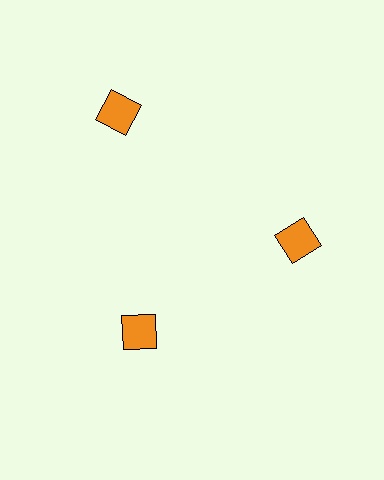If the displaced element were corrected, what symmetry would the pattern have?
It would have 3-fold rotational symmetry — the pattern would map onto itself every 120 degrees.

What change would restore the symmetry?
The symmetry would be restored by moving it inward, back onto the ring so that all 3 squares sit at equal angles and equal distance from the center.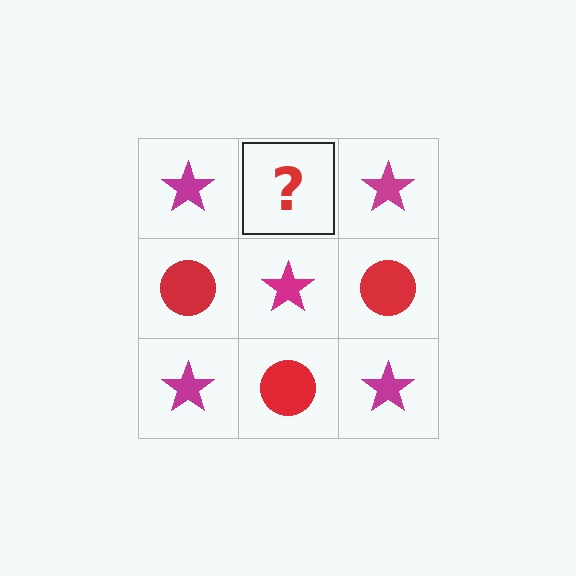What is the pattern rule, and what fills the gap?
The rule is that it alternates magenta star and red circle in a checkerboard pattern. The gap should be filled with a red circle.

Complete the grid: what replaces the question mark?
The question mark should be replaced with a red circle.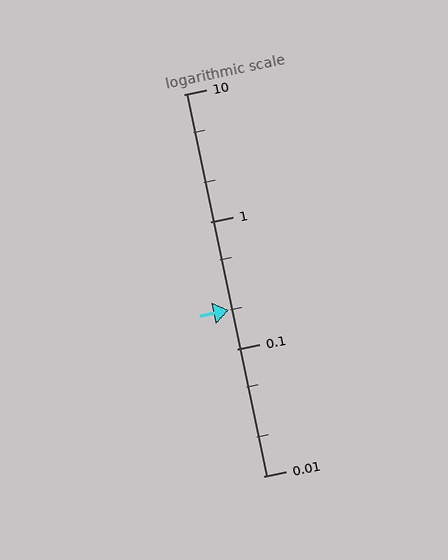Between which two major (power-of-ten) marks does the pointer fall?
The pointer is between 0.1 and 1.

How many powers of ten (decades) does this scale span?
The scale spans 3 decades, from 0.01 to 10.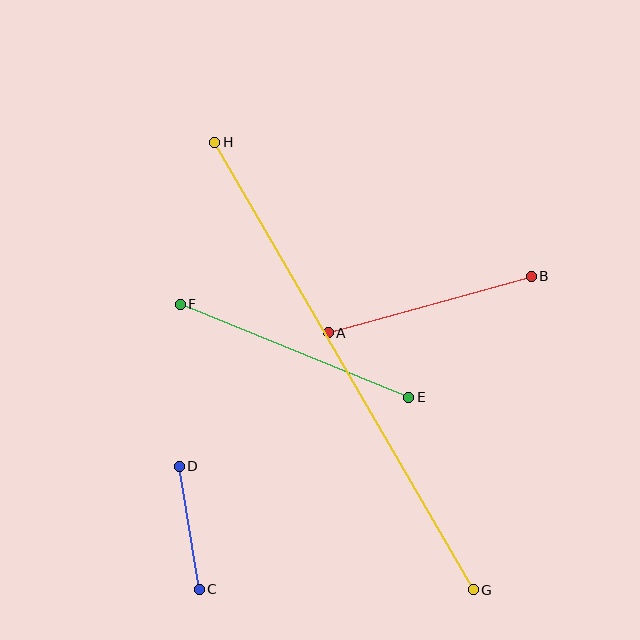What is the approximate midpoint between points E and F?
The midpoint is at approximately (295, 351) pixels.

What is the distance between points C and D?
The distance is approximately 125 pixels.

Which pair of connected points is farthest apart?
Points G and H are farthest apart.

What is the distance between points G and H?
The distance is approximately 517 pixels.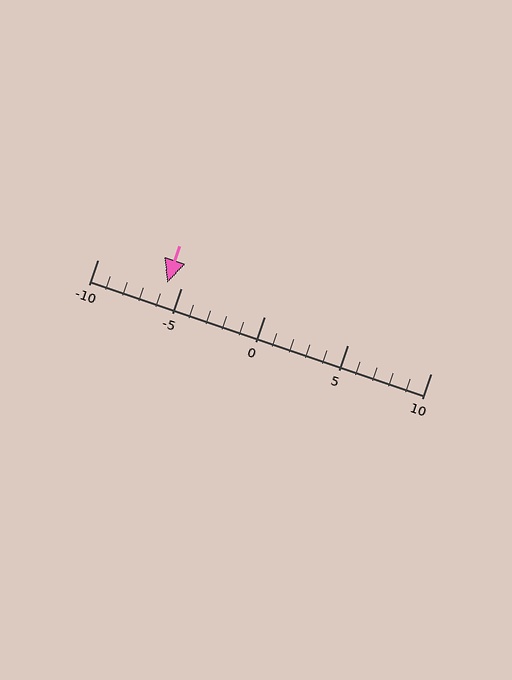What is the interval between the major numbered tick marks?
The major tick marks are spaced 5 units apart.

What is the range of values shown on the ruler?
The ruler shows values from -10 to 10.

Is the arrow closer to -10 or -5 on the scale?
The arrow is closer to -5.